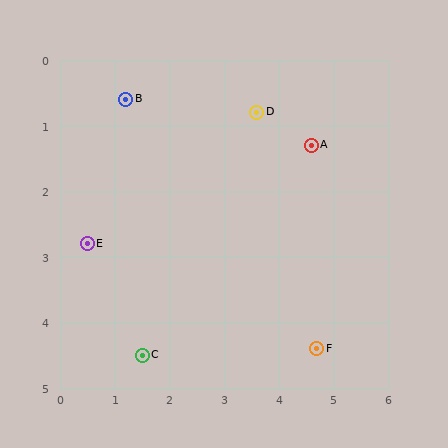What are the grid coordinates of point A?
Point A is at approximately (4.6, 1.3).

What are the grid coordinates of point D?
Point D is at approximately (3.6, 0.8).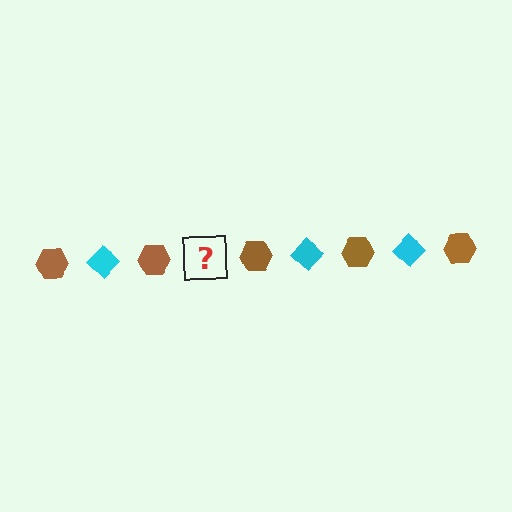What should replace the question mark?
The question mark should be replaced with a cyan diamond.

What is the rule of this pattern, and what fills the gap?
The rule is that the pattern alternates between brown hexagon and cyan diamond. The gap should be filled with a cyan diamond.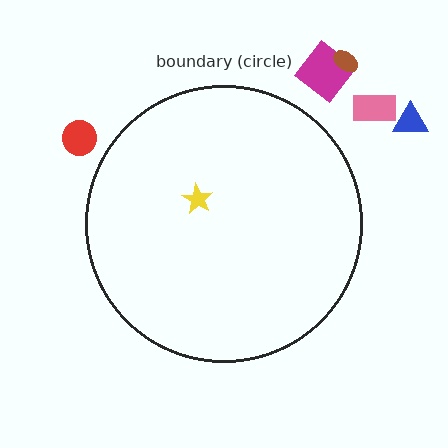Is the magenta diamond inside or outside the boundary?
Outside.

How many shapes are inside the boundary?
1 inside, 5 outside.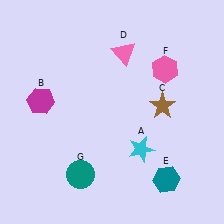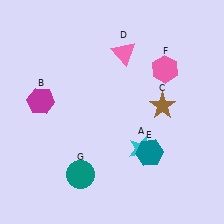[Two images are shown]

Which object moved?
The teal hexagon (E) moved up.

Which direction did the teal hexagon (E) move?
The teal hexagon (E) moved up.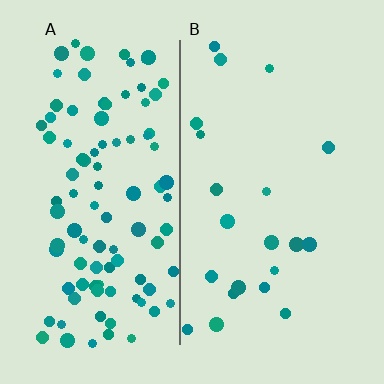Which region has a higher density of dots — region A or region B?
A (the left).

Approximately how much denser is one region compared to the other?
Approximately 4.5× — region A over region B.